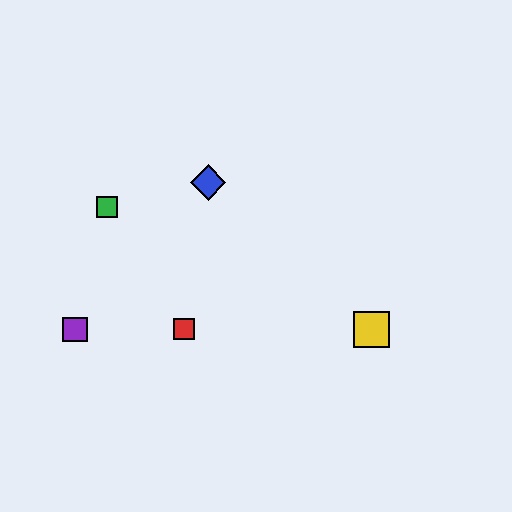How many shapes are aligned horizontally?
3 shapes (the red square, the yellow square, the purple square) are aligned horizontally.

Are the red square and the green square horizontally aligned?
No, the red square is at y≈329 and the green square is at y≈207.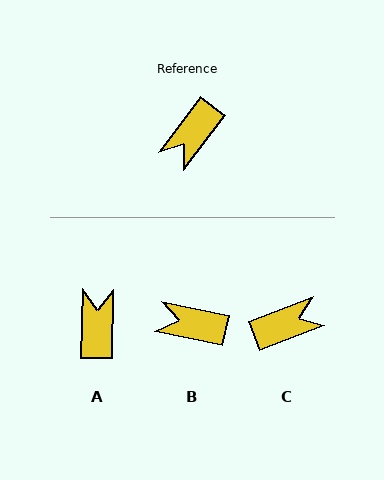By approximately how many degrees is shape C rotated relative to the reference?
Approximately 148 degrees counter-clockwise.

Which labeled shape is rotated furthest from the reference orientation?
C, about 148 degrees away.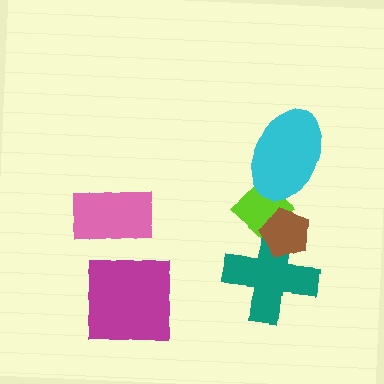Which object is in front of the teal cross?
The brown pentagon is in front of the teal cross.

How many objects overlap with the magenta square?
0 objects overlap with the magenta square.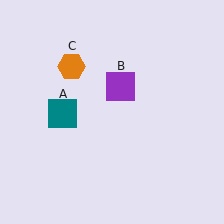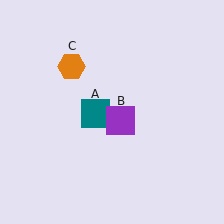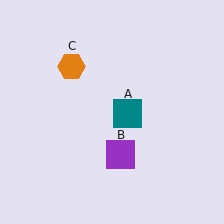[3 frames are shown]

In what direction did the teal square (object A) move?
The teal square (object A) moved right.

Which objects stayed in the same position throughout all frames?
Orange hexagon (object C) remained stationary.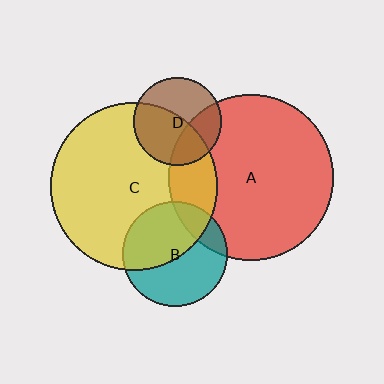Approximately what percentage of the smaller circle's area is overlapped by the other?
Approximately 55%.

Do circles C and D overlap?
Yes.